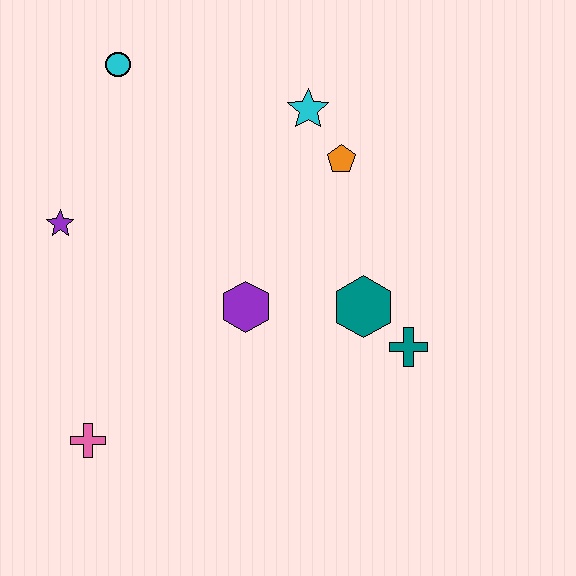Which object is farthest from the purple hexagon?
The cyan circle is farthest from the purple hexagon.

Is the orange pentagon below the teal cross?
No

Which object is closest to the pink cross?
The purple hexagon is closest to the pink cross.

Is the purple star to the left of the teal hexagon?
Yes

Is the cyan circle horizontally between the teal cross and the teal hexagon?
No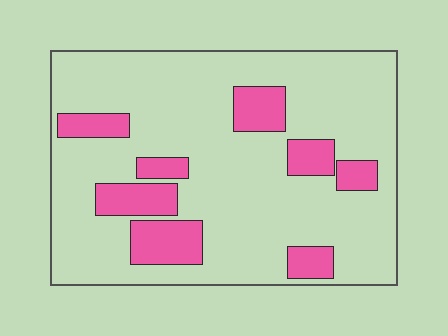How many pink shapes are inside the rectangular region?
8.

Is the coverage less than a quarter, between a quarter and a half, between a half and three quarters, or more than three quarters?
Less than a quarter.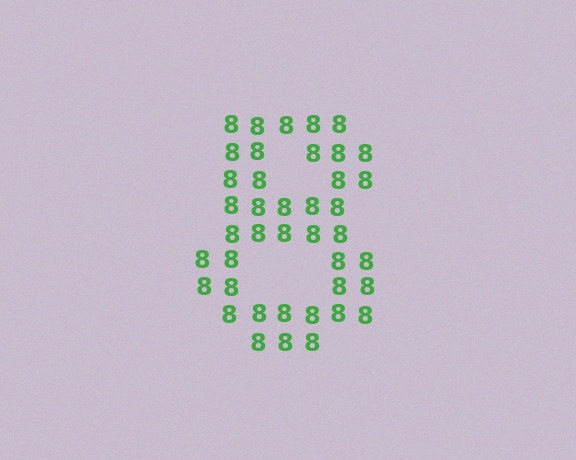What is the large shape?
The large shape is the digit 8.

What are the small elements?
The small elements are digit 8's.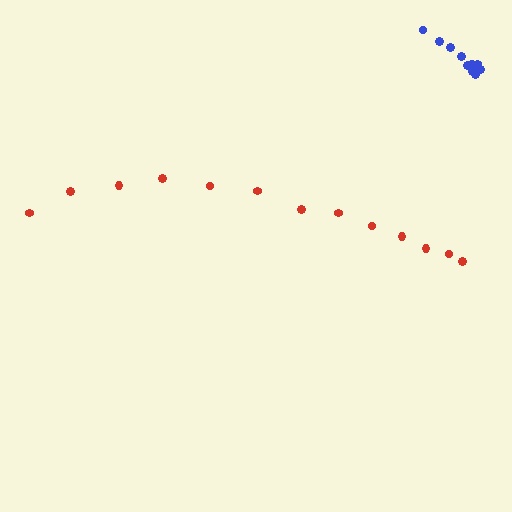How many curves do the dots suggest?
There are 2 distinct paths.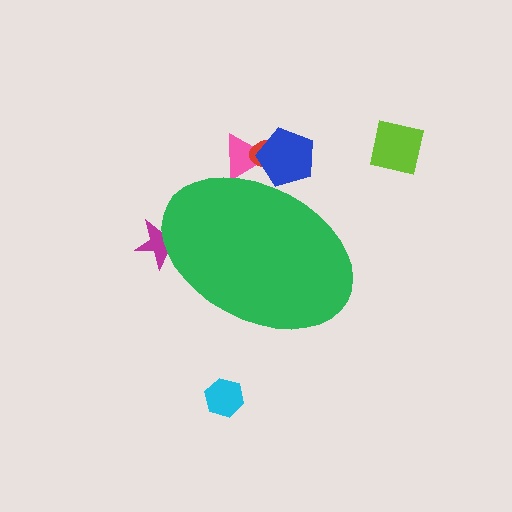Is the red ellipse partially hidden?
Yes, the red ellipse is partially hidden behind the green ellipse.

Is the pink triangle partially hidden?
Yes, the pink triangle is partially hidden behind the green ellipse.